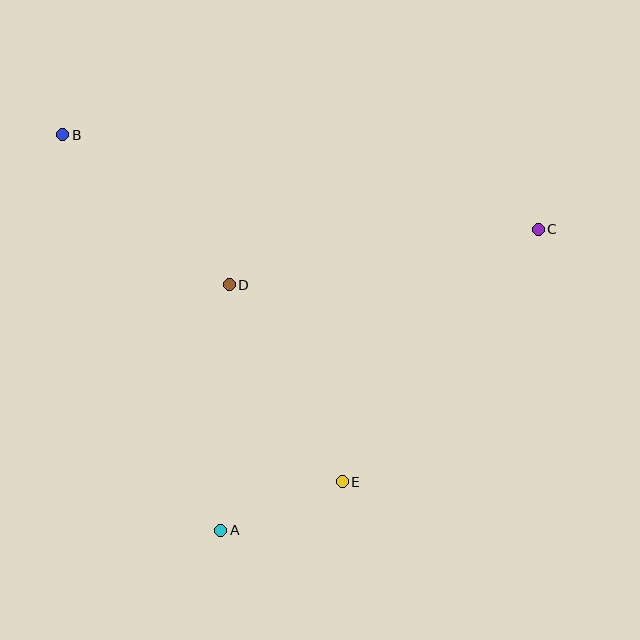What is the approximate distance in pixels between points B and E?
The distance between B and E is approximately 446 pixels.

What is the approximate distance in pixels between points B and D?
The distance between B and D is approximately 224 pixels.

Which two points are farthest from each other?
Points B and C are farthest from each other.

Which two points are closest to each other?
Points A and E are closest to each other.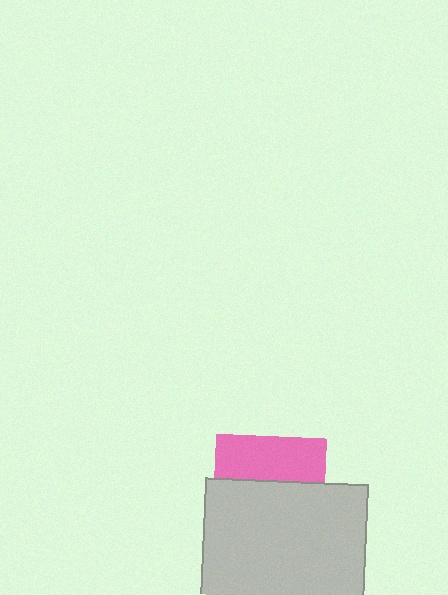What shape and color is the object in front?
The object in front is a light gray square.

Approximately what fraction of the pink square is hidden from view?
Roughly 61% of the pink square is hidden behind the light gray square.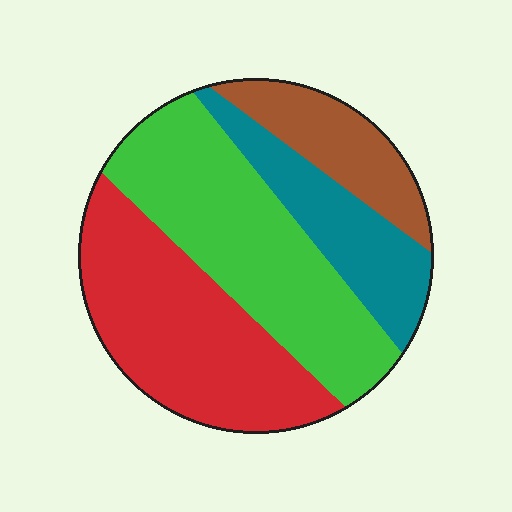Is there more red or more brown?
Red.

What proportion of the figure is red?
Red takes up between a third and a half of the figure.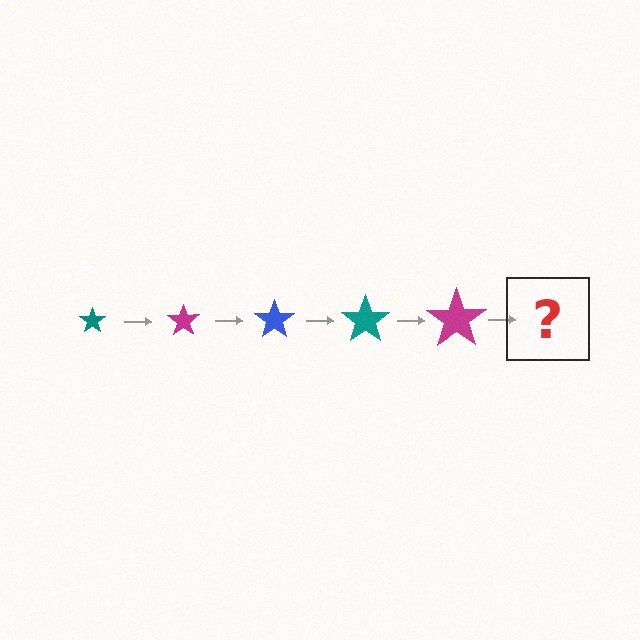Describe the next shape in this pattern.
It should be a blue star, larger than the previous one.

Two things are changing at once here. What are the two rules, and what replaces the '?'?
The two rules are that the star grows larger each step and the color cycles through teal, magenta, and blue. The '?' should be a blue star, larger than the previous one.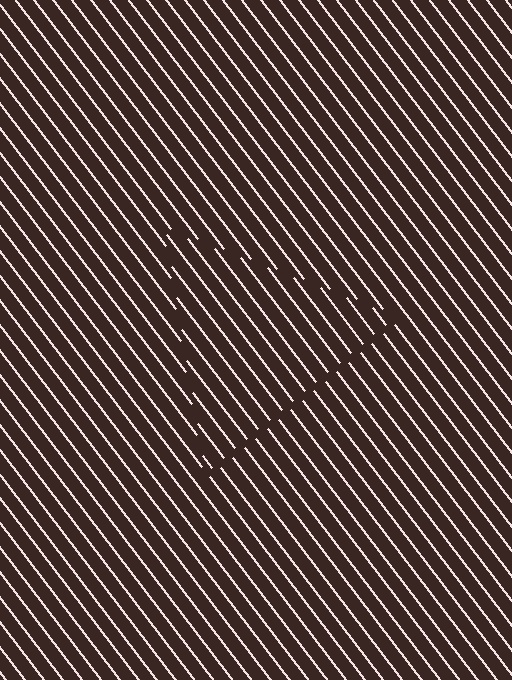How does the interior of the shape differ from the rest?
The interior of the shape contains the same grating, shifted by half a period — the contour is defined by the phase discontinuity where line-ends from the inner and outer gratings abut.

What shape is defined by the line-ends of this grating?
An illusory triangle. The interior of the shape contains the same grating, shifted by half a period — the contour is defined by the phase discontinuity where line-ends from the inner and outer gratings abut.